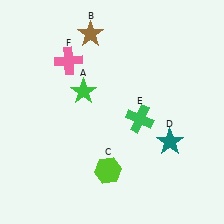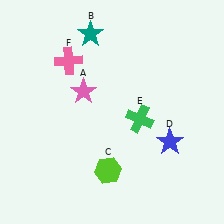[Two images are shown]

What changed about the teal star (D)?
In Image 1, D is teal. In Image 2, it changed to blue.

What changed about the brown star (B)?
In Image 1, B is brown. In Image 2, it changed to teal.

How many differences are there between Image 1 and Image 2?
There are 3 differences between the two images.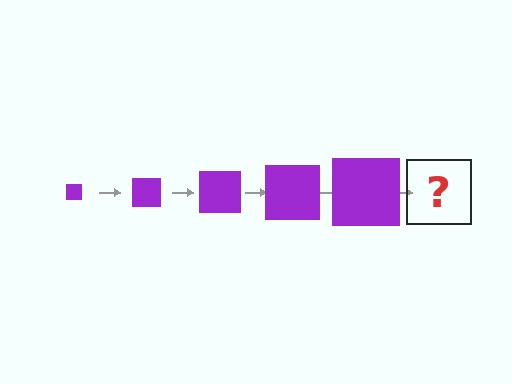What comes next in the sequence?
The next element should be a purple square, larger than the previous one.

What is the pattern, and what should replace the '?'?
The pattern is that the square gets progressively larger each step. The '?' should be a purple square, larger than the previous one.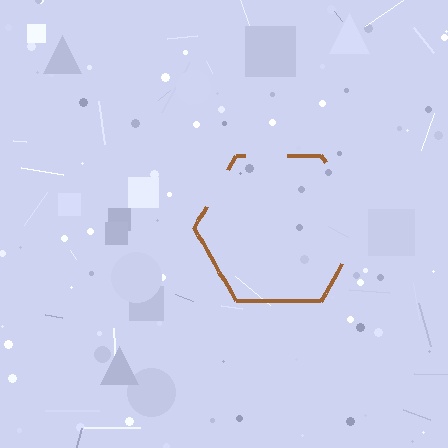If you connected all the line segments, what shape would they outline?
They would outline a hexagon.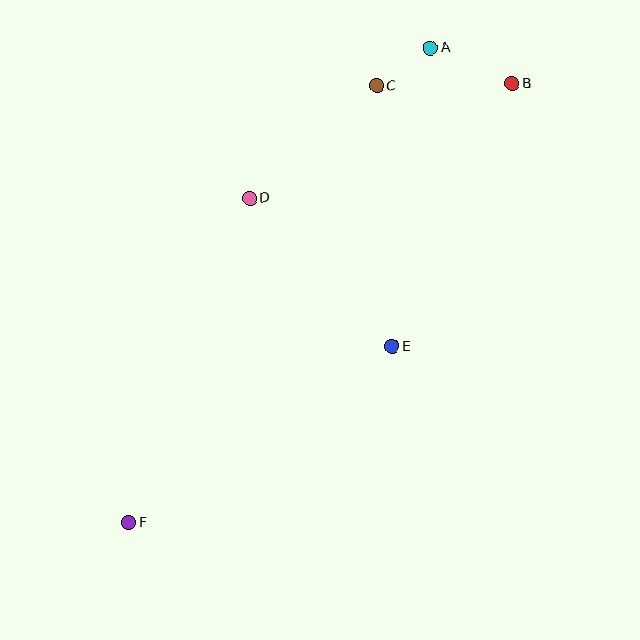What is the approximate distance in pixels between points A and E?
The distance between A and E is approximately 301 pixels.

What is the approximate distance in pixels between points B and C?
The distance between B and C is approximately 136 pixels.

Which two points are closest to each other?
Points A and C are closest to each other.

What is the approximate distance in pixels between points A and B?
The distance between A and B is approximately 89 pixels.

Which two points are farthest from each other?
Points B and F are farthest from each other.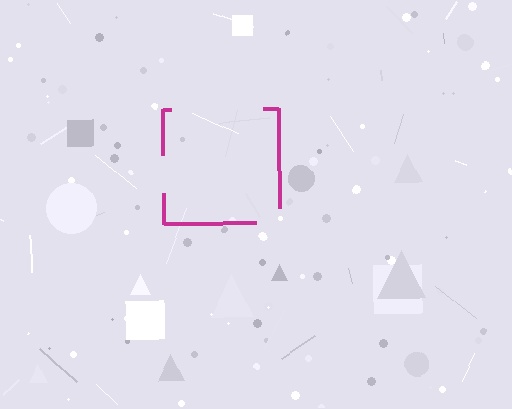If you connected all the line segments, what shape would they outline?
They would outline a square.